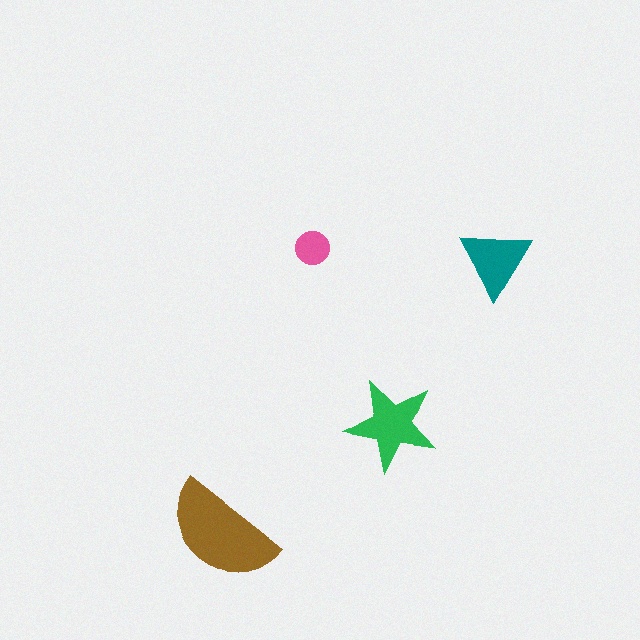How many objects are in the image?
There are 4 objects in the image.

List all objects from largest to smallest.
The brown semicircle, the green star, the teal triangle, the pink circle.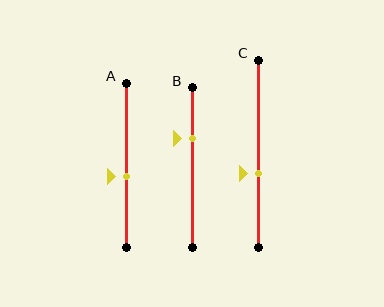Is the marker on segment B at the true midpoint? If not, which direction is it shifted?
No, the marker on segment B is shifted upward by about 18% of the segment length.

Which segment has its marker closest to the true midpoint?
Segment A has its marker closest to the true midpoint.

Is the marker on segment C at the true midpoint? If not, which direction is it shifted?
No, the marker on segment C is shifted downward by about 11% of the segment length.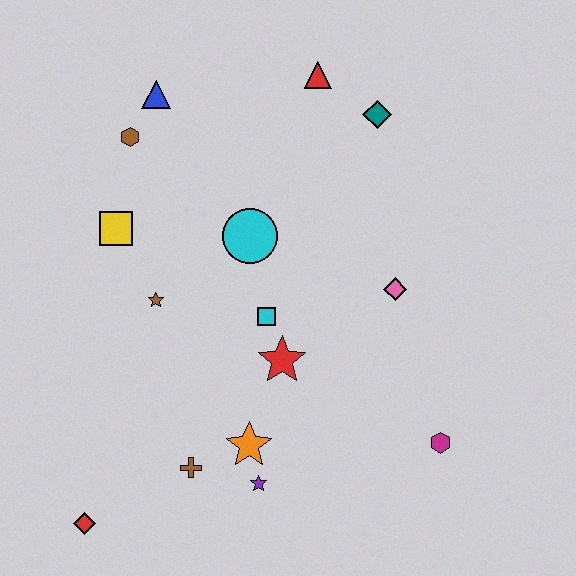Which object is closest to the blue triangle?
The brown hexagon is closest to the blue triangle.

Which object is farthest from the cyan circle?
The red diamond is farthest from the cyan circle.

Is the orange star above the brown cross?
Yes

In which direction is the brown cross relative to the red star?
The brown cross is below the red star.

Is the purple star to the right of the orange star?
Yes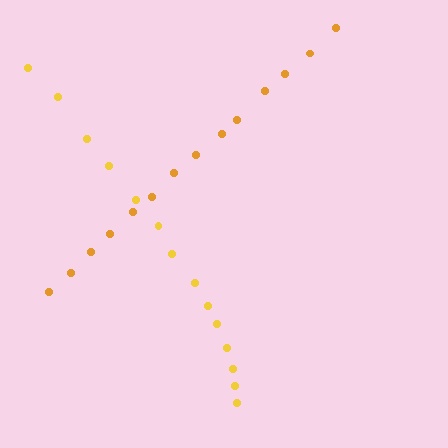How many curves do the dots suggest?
There are 2 distinct paths.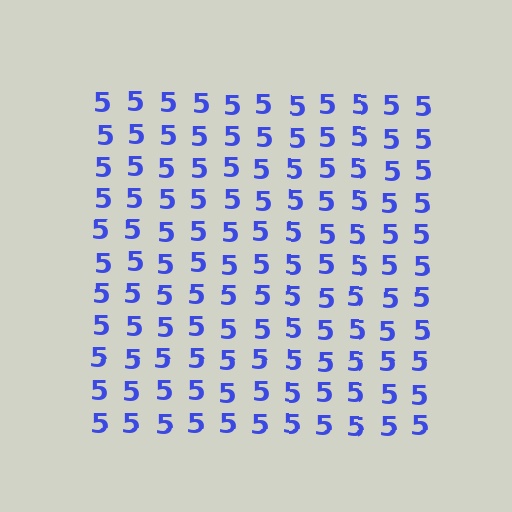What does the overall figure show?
The overall figure shows a square.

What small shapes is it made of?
It is made of small digit 5's.